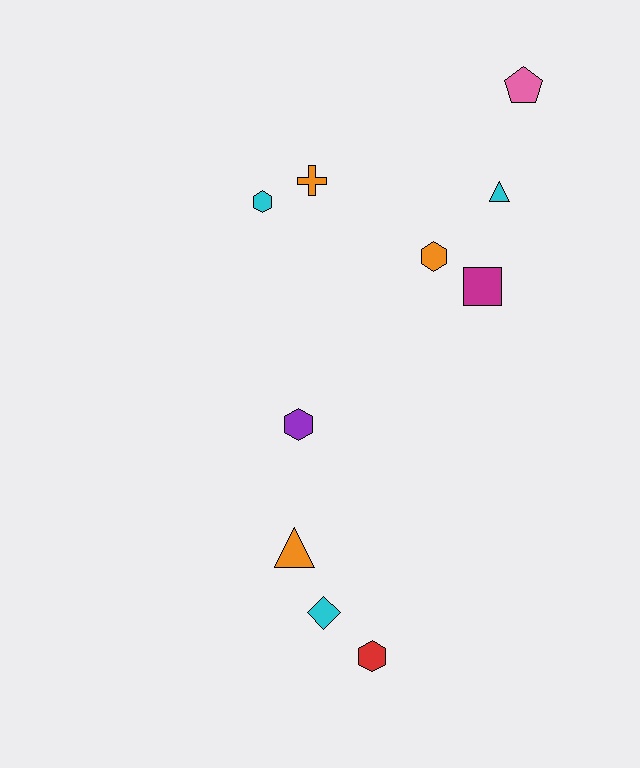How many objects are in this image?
There are 10 objects.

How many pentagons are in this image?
There is 1 pentagon.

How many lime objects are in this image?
There are no lime objects.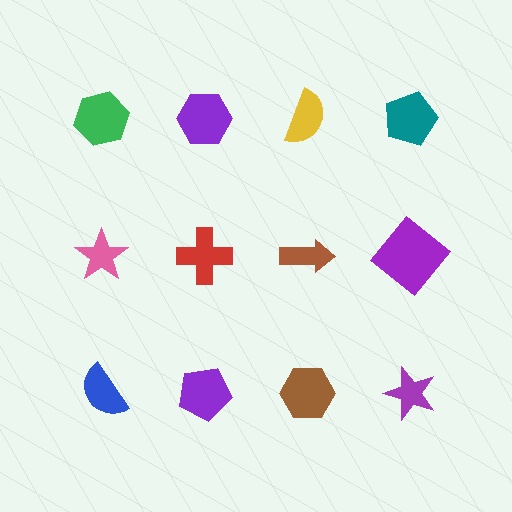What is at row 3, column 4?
A purple star.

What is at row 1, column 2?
A purple hexagon.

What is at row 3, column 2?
A purple pentagon.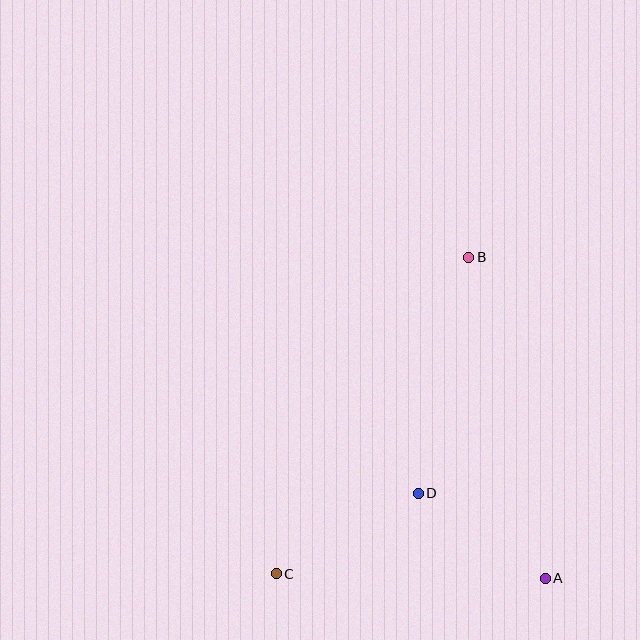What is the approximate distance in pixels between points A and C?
The distance between A and C is approximately 269 pixels.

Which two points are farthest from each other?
Points B and C are farthest from each other.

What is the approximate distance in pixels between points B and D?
The distance between B and D is approximately 241 pixels.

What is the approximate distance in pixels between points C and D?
The distance between C and D is approximately 163 pixels.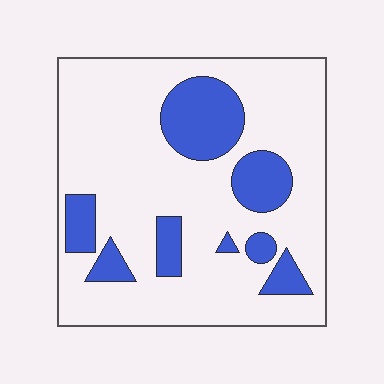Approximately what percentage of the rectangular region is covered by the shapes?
Approximately 20%.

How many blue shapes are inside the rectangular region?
8.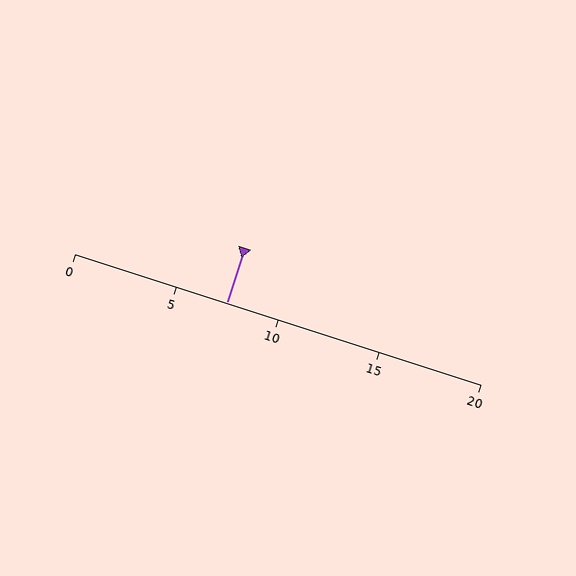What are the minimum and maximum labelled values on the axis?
The axis runs from 0 to 20.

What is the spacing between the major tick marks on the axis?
The major ticks are spaced 5 apart.